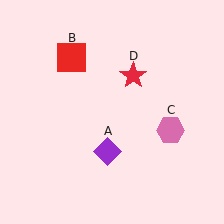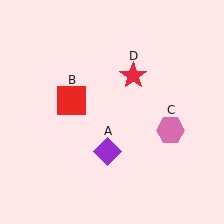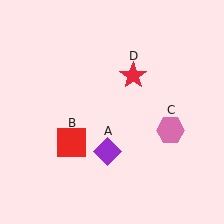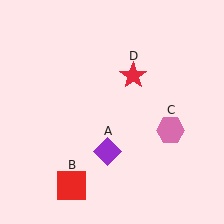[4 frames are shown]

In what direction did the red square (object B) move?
The red square (object B) moved down.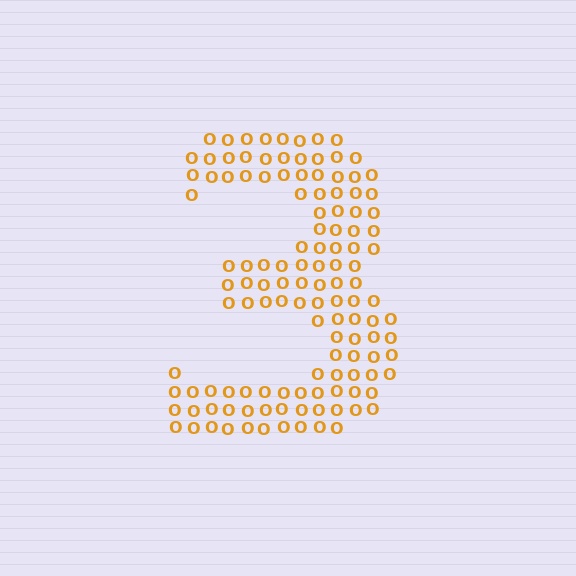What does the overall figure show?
The overall figure shows the digit 3.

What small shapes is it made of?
It is made of small letter O's.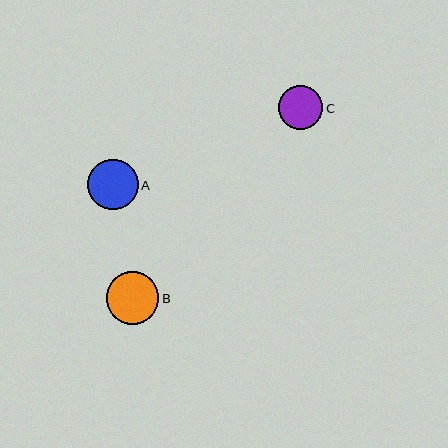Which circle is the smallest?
Circle C is the smallest with a size of approximately 44 pixels.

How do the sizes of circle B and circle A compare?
Circle B and circle A are approximately the same size.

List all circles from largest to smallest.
From largest to smallest: B, A, C.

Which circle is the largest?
Circle B is the largest with a size of approximately 53 pixels.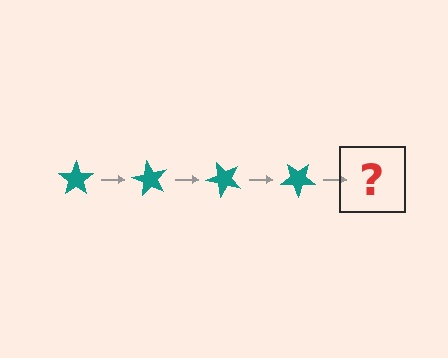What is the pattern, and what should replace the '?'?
The pattern is that the star rotates 60 degrees each step. The '?' should be a teal star rotated 240 degrees.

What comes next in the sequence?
The next element should be a teal star rotated 240 degrees.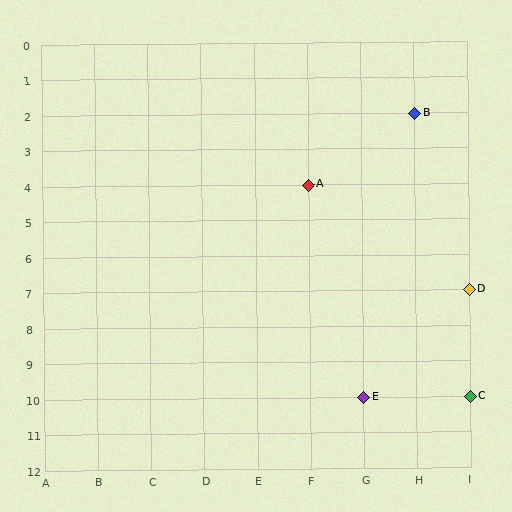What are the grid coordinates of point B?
Point B is at grid coordinates (H, 2).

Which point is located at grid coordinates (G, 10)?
Point E is at (G, 10).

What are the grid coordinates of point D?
Point D is at grid coordinates (I, 7).